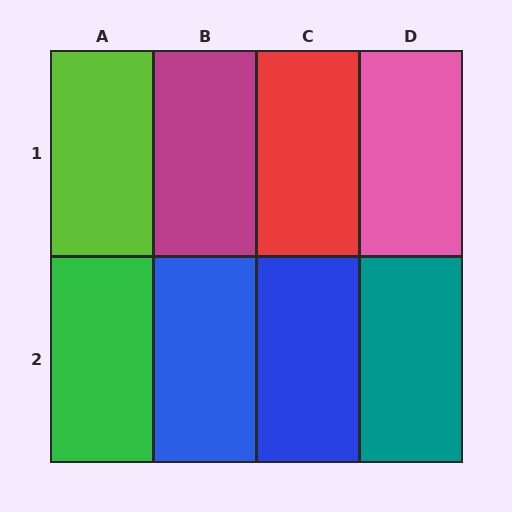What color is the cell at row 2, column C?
Blue.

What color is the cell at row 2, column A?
Green.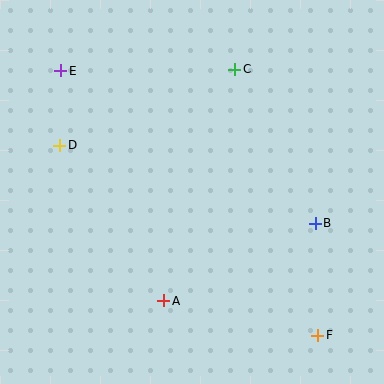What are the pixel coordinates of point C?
Point C is at (235, 69).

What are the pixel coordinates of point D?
Point D is at (60, 145).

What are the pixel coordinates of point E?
Point E is at (61, 71).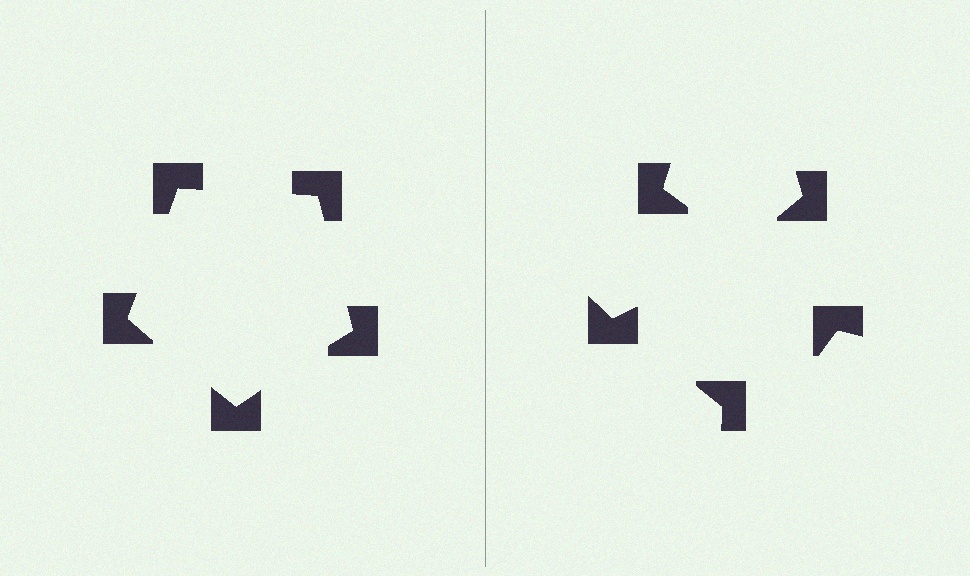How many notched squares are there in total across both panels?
10 — 5 on each side.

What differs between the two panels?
The notched squares are positioned identically on both sides; only the wedge orientations differ. On the left they align to a pentagon; on the right they are misaligned.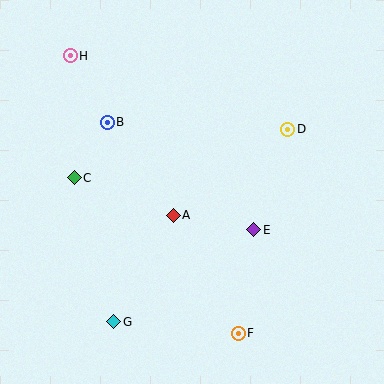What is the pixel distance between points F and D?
The distance between F and D is 210 pixels.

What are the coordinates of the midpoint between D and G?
The midpoint between D and G is at (201, 225).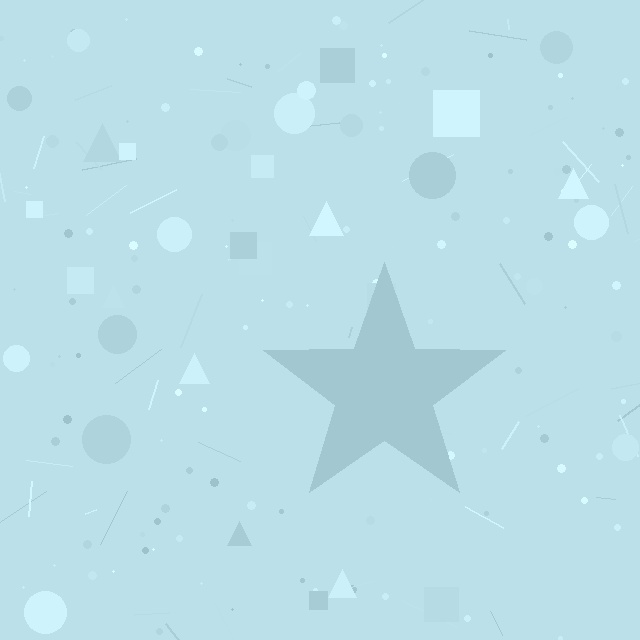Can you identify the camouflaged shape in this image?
The camouflaged shape is a star.